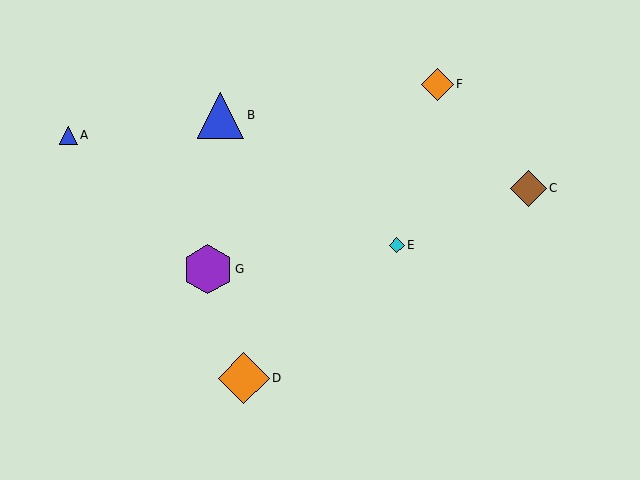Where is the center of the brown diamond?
The center of the brown diamond is at (528, 188).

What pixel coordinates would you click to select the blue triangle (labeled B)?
Click at (221, 115) to select the blue triangle B.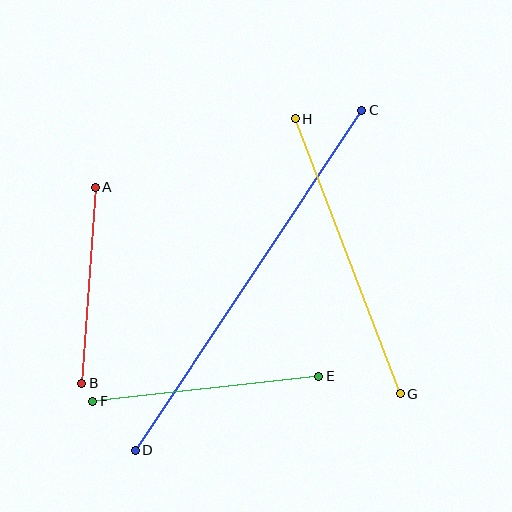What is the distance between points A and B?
The distance is approximately 197 pixels.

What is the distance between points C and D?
The distance is approximately 409 pixels.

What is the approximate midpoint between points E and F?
The midpoint is at approximately (206, 389) pixels.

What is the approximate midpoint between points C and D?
The midpoint is at approximately (248, 280) pixels.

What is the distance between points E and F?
The distance is approximately 228 pixels.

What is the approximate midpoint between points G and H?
The midpoint is at approximately (348, 256) pixels.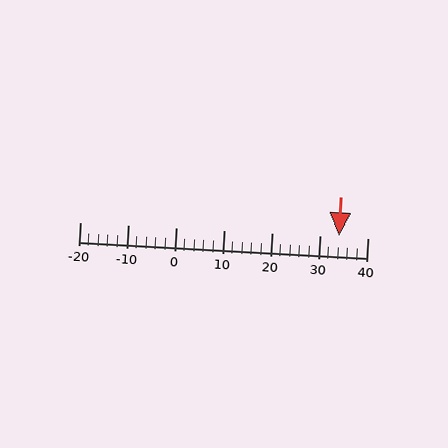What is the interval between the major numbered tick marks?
The major tick marks are spaced 10 units apart.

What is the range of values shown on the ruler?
The ruler shows values from -20 to 40.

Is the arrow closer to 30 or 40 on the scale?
The arrow is closer to 30.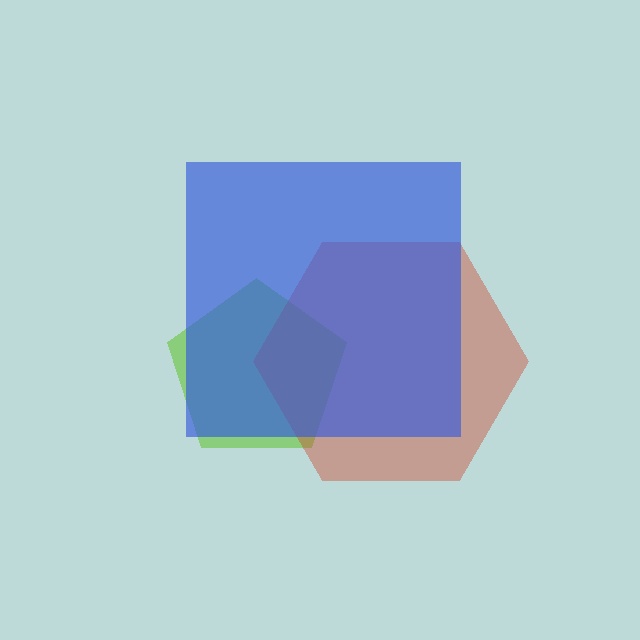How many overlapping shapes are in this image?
There are 3 overlapping shapes in the image.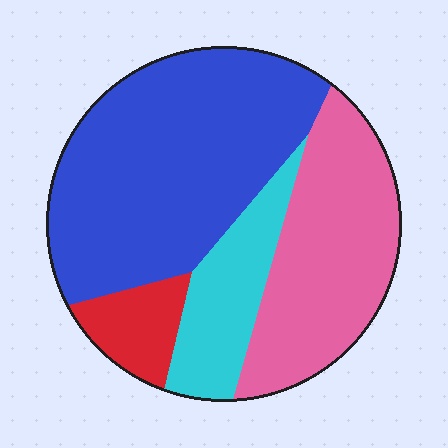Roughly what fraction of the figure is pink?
Pink takes up about one third (1/3) of the figure.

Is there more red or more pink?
Pink.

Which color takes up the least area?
Red, at roughly 10%.